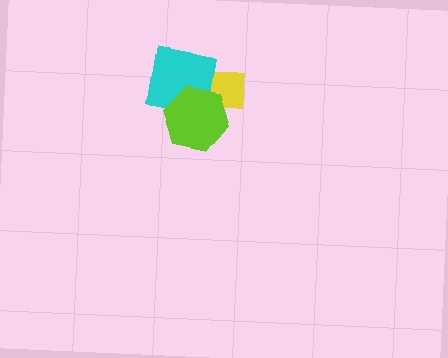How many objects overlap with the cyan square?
2 objects overlap with the cyan square.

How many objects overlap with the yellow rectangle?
2 objects overlap with the yellow rectangle.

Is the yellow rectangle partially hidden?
Yes, it is partially covered by another shape.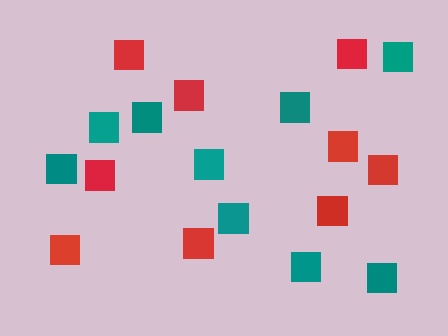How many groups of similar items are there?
There are 2 groups: one group of teal squares (9) and one group of red squares (9).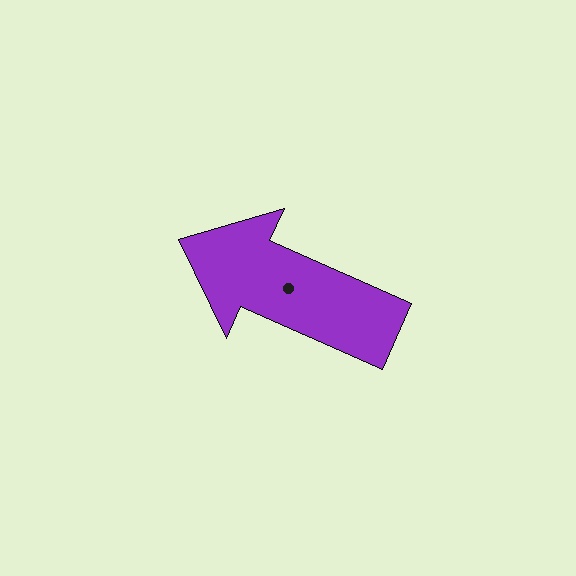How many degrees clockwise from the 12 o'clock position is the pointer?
Approximately 294 degrees.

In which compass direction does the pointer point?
Northwest.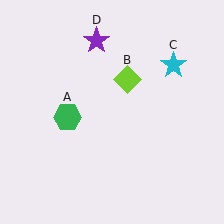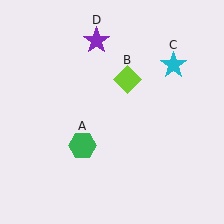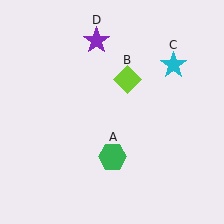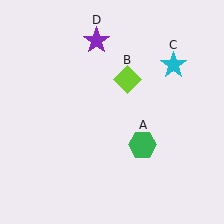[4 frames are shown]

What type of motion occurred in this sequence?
The green hexagon (object A) rotated counterclockwise around the center of the scene.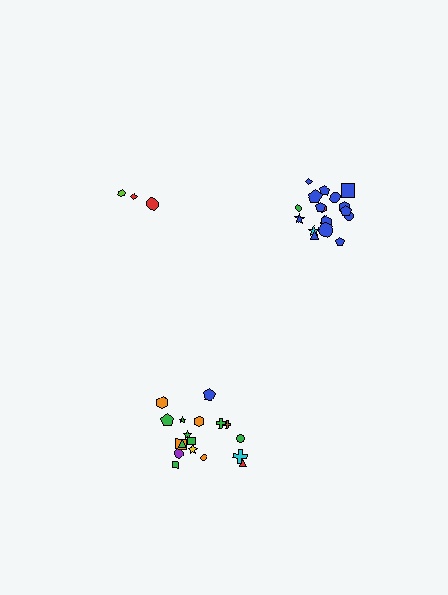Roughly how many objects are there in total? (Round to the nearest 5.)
Roughly 40 objects in total.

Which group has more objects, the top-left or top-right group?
The top-right group.